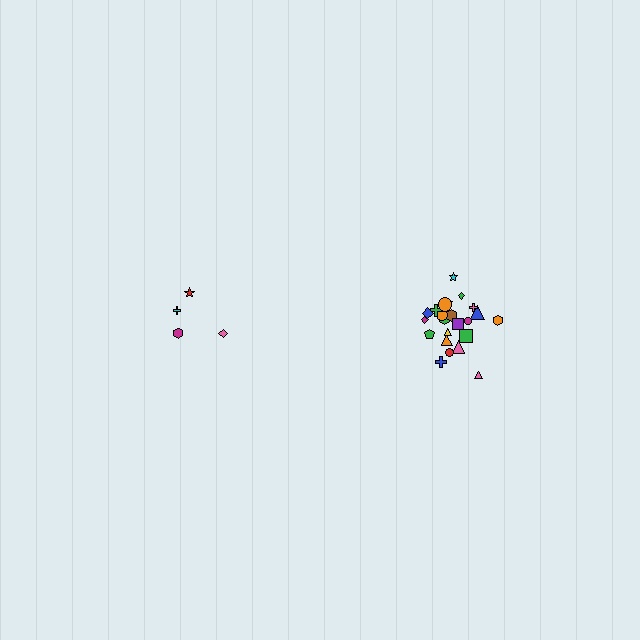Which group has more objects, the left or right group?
The right group.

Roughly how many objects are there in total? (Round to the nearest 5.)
Roughly 30 objects in total.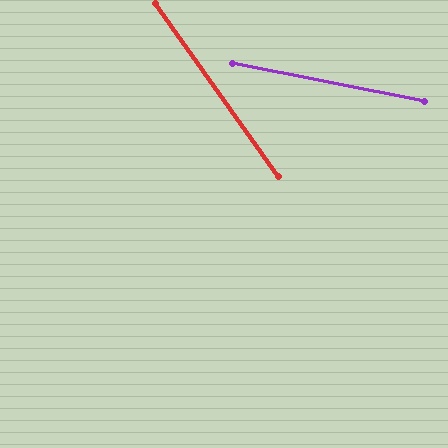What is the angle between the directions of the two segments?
Approximately 44 degrees.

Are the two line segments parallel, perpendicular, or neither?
Neither parallel nor perpendicular — they differ by about 44°.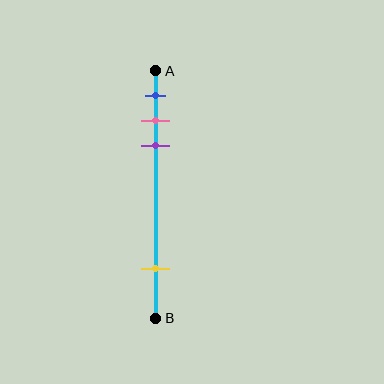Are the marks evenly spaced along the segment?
No, the marks are not evenly spaced.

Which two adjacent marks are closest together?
The pink and purple marks are the closest adjacent pair.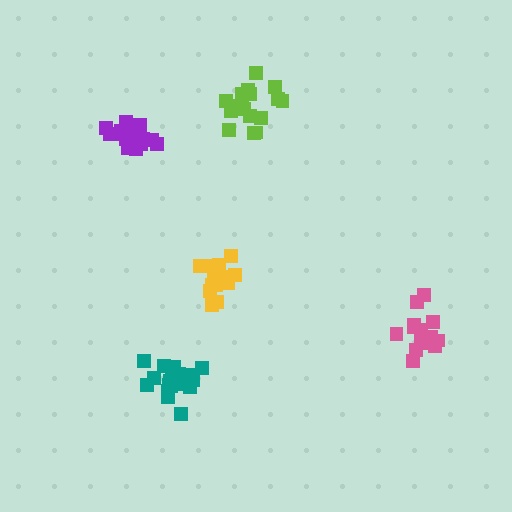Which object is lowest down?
The teal cluster is bottommost.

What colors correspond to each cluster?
The clusters are colored: pink, teal, purple, lime, yellow.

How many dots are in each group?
Group 1: 16 dots, Group 2: 18 dots, Group 3: 17 dots, Group 4: 17 dots, Group 5: 15 dots (83 total).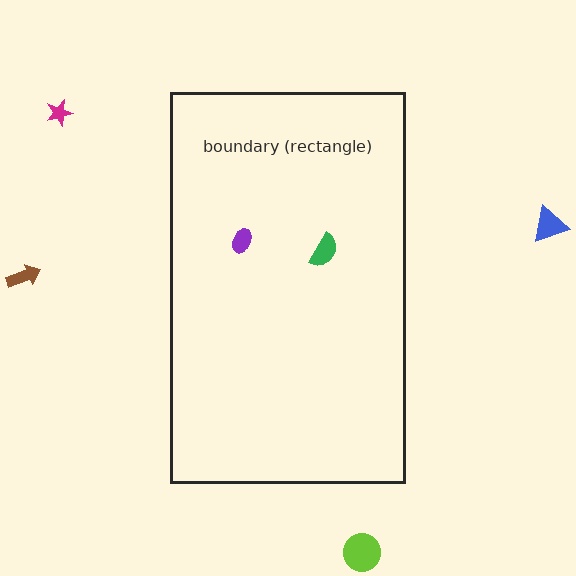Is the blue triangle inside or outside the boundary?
Outside.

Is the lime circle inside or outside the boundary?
Outside.